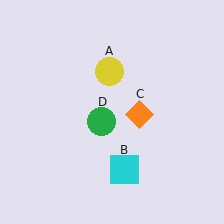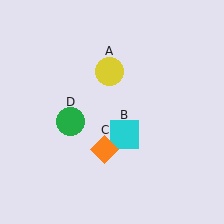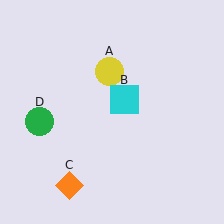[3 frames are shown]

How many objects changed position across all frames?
3 objects changed position: cyan square (object B), orange diamond (object C), green circle (object D).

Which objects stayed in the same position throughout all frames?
Yellow circle (object A) remained stationary.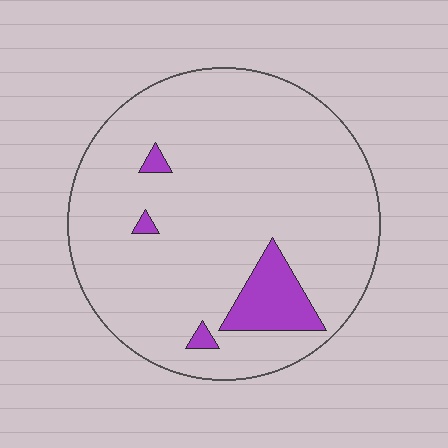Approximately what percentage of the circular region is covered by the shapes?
Approximately 10%.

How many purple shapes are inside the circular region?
4.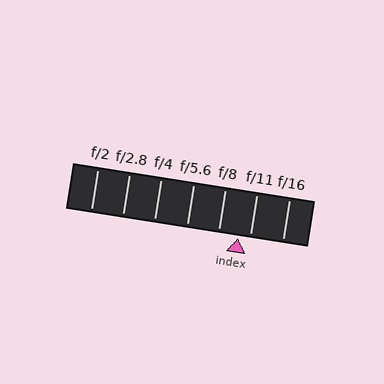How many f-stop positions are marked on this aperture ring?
There are 7 f-stop positions marked.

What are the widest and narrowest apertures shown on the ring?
The widest aperture shown is f/2 and the narrowest is f/16.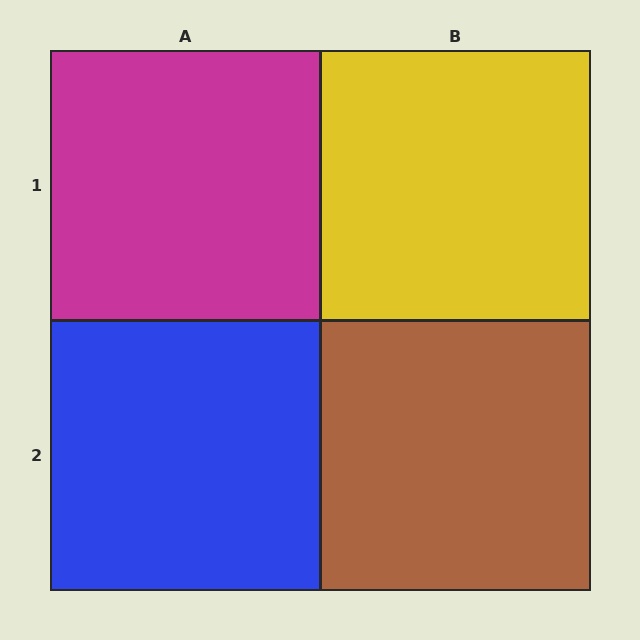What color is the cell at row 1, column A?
Magenta.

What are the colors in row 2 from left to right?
Blue, brown.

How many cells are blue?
1 cell is blue.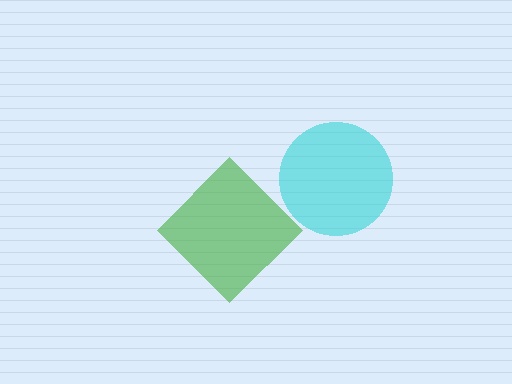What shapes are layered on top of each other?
The layered shapes are: a cyan circle, a green diamond.